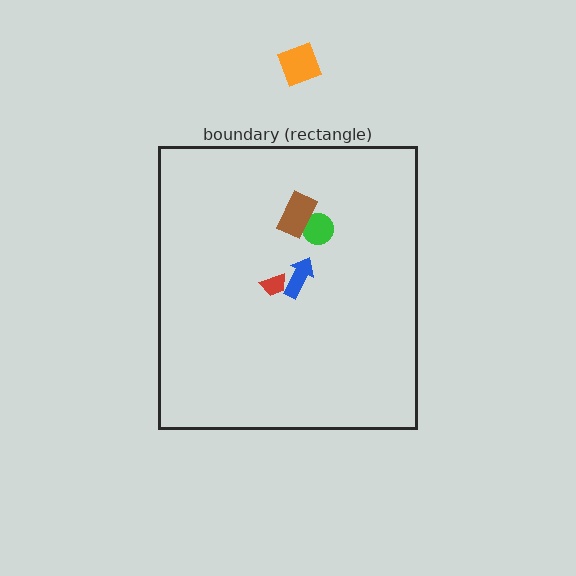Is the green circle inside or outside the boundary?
Inside.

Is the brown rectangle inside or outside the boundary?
Inside.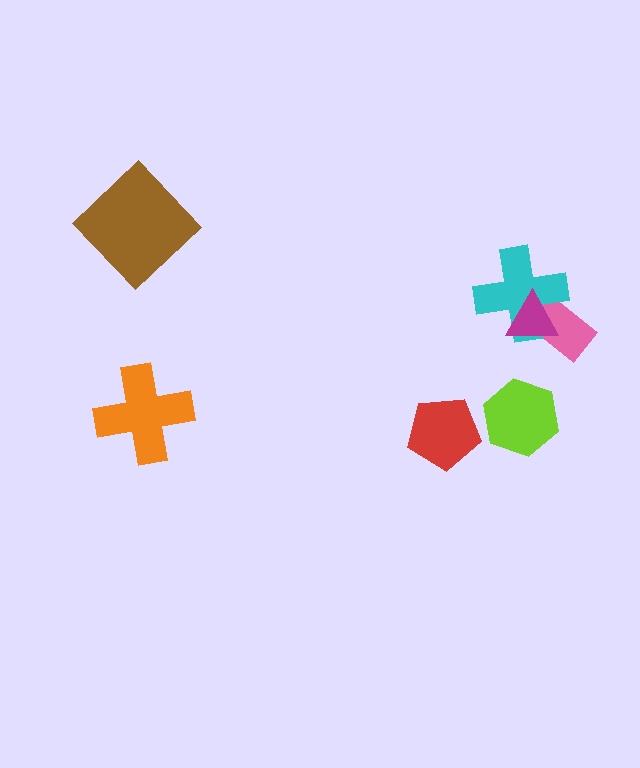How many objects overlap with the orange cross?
0 objects overlap with the orange cross.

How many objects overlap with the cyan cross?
2 objects overlap with the cyan cross.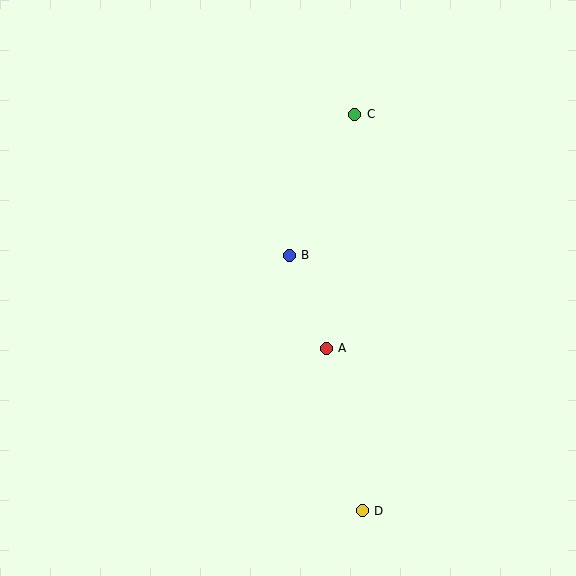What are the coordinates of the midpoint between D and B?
The midpoint between D and B is at (326, 383).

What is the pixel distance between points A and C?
The distance between A and C is 236 pixels.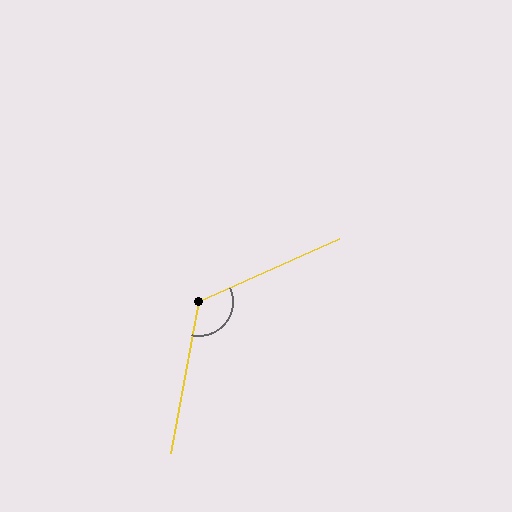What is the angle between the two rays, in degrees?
Approximately 125 degrees.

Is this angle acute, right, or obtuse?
It is obtuse.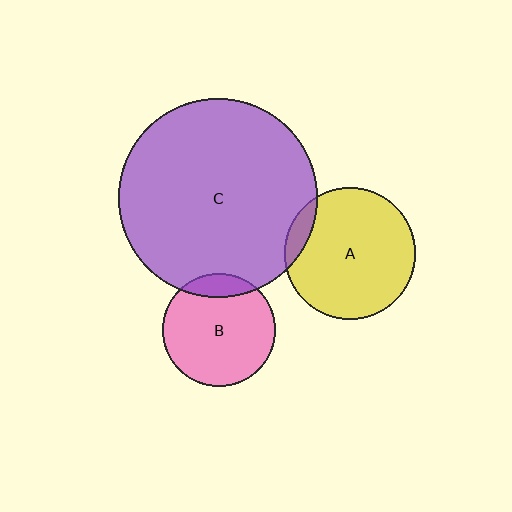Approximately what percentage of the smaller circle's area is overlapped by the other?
Approximately 10%.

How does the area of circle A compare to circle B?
Approximately 1.3 times.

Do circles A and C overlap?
Yes.